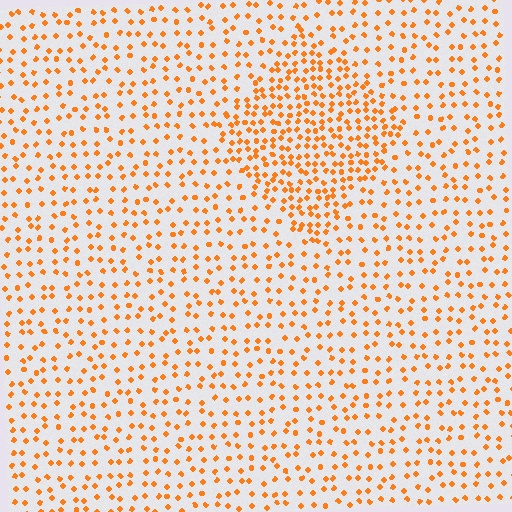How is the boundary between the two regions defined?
The boundary is defined by a change in element density (approximately 1.9x ratio). All elements are the same color, size, and shape.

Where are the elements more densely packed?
The elements are more densely packed inside the diamond boundary.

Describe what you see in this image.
The image contains small orange elements arranged at two different densities. A diamond-shaped region is visible where the elements are more densely packed than the surrounding area.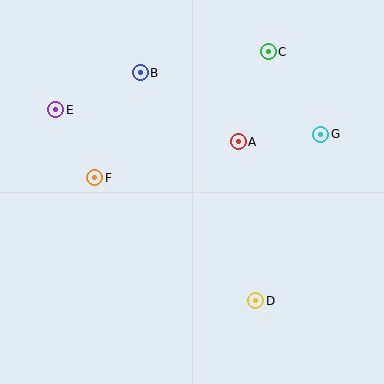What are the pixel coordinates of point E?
Point E is at (56, 110).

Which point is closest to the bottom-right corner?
Point D is closest to the bottom-right corner.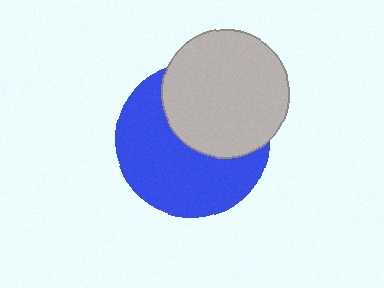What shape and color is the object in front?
The object in front is a light gray circle.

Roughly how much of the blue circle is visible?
About half of it is visible (roughly 58%).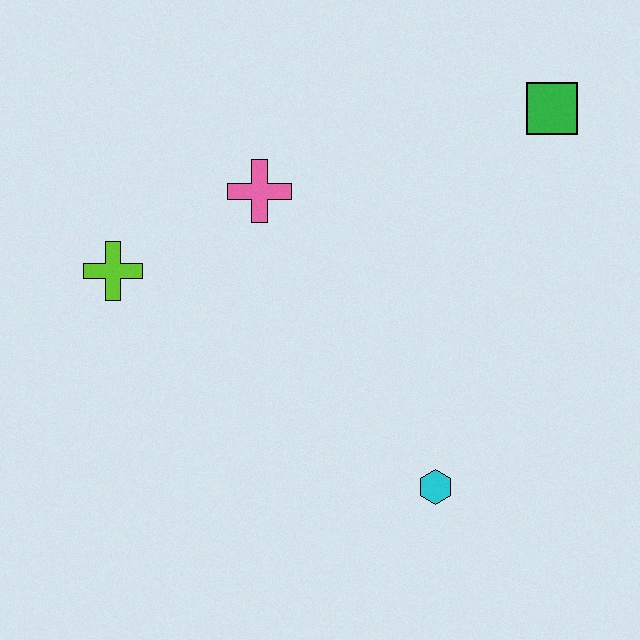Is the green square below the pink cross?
No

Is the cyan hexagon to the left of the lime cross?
No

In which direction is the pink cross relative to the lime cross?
The pink cross is to the right of the lime cross.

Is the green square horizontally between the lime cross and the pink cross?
No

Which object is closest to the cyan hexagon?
The pink cross is closest to the cyan hexagon.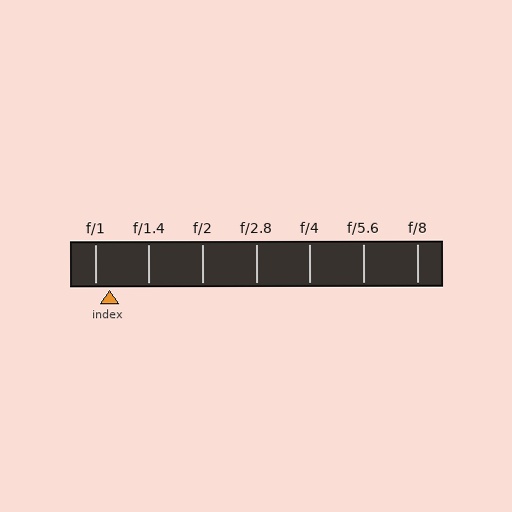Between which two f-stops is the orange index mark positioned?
The index mark is between f/1 and f/1.4.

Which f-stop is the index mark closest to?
The index mark is closest to f/1.